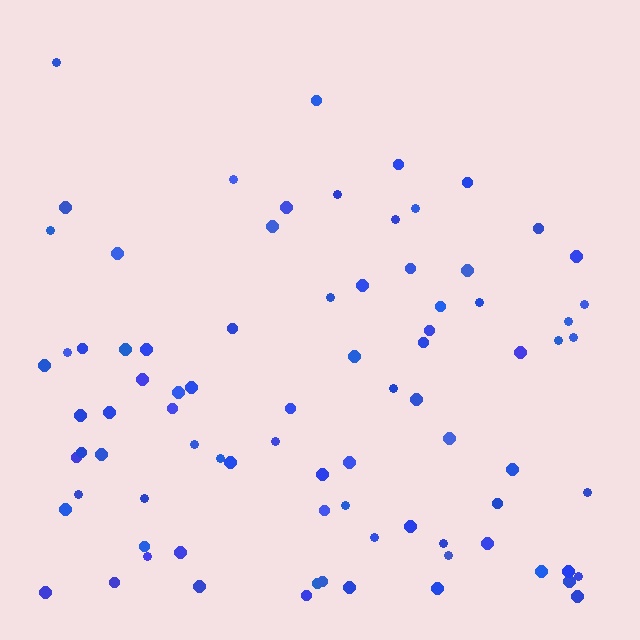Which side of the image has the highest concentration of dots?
The bottom.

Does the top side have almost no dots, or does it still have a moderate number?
Still a moderate number, just noticeably fewer than the bottom.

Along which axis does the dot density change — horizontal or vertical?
Vertical.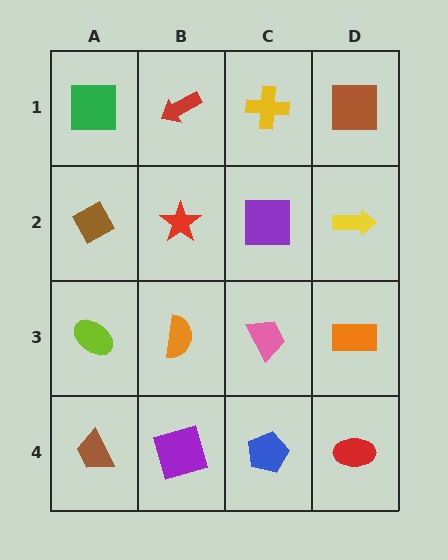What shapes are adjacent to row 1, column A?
A brown diamond (row 2, column A), a red arrow (row 1, column B).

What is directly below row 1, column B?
A red star.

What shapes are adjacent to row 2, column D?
A brown square (row 1, column D), an orange rectangle (row 3, column D), a purple square (row 2, column C).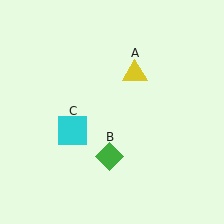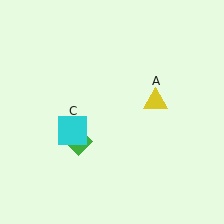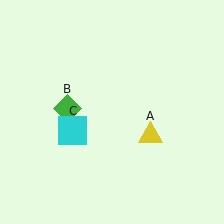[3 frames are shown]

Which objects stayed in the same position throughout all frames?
Cyan square (object C) remained stationary.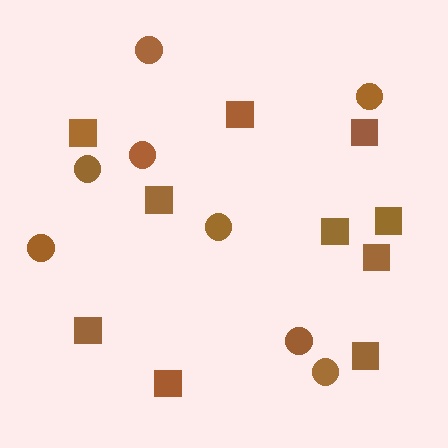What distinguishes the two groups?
There are 2 groups: one group of circles (8) and one group of squares (10).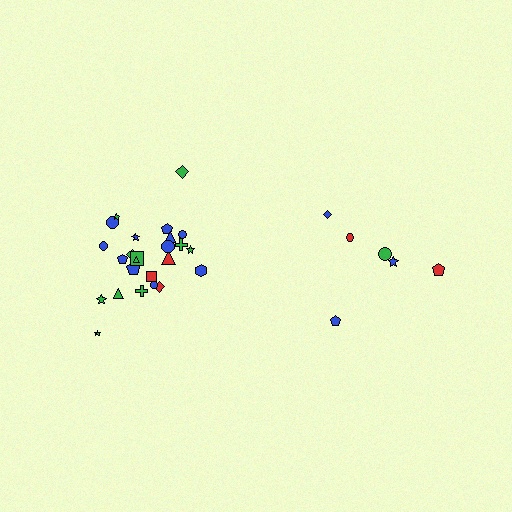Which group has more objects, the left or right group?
The left group.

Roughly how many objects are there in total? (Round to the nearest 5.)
Roughly 30 objects in total.